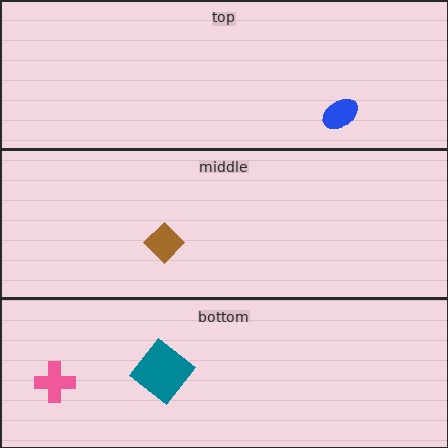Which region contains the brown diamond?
The middle region.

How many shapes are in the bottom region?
2.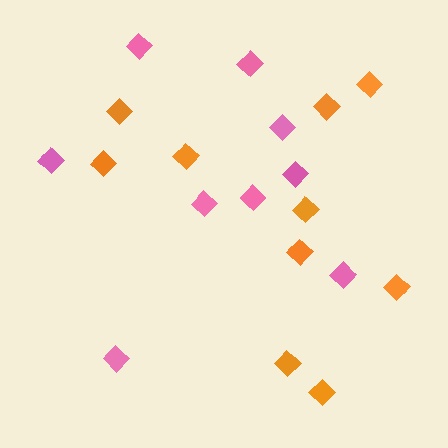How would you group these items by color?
There are 2 groups: one group of orange diamonds (10) and one group of pink diamonds (9).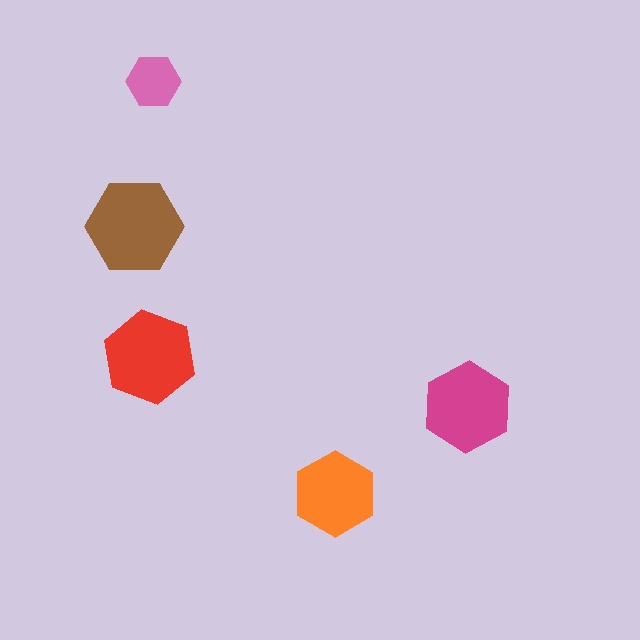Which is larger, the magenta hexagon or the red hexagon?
The red one.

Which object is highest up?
The pink hexagon is topmost.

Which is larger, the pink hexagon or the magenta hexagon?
The magenta one.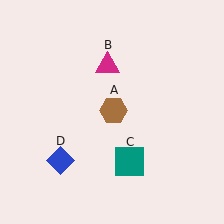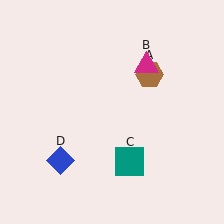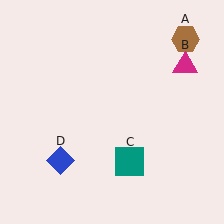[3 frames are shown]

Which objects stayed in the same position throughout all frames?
Teal square (object C) and blue diamond (object D) remained stationary.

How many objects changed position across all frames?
2 objects changed position: brown hexagon (object A), magenta triangle (object B).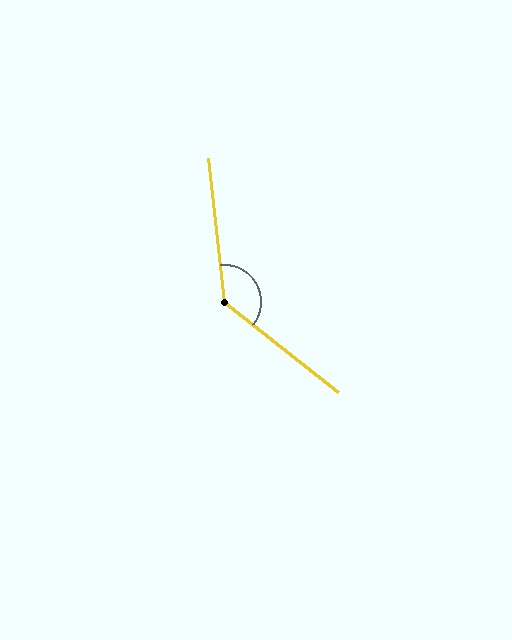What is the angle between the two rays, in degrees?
Approximately 135 degrees.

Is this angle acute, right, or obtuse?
It is obtuse.